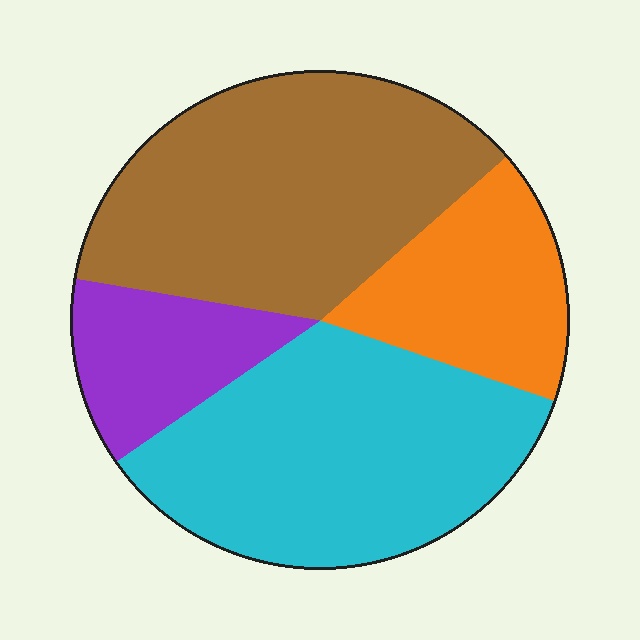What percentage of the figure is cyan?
Cyan covers roughly 35% of the figure.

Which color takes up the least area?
Purple, at roughly 10%.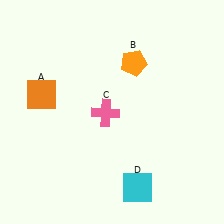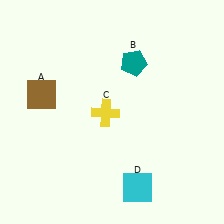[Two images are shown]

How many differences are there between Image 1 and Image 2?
There are 3 differences between the two images.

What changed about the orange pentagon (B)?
In Image 1, B is orange. In Image 2, it changed to teal.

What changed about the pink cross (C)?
In Image 1, C is pink. In Image 2, it changed to yellow.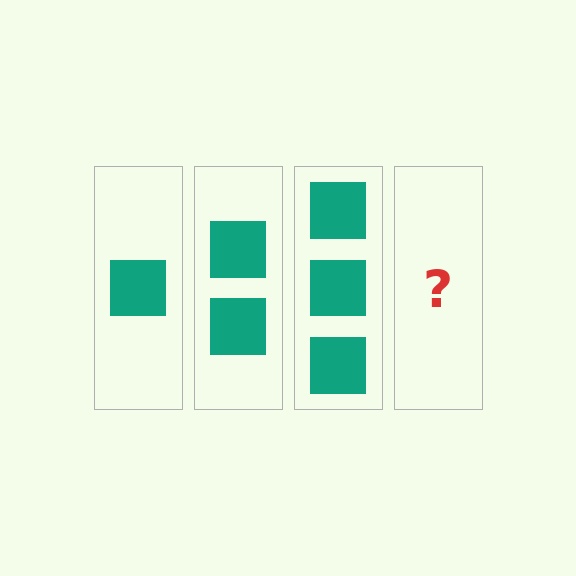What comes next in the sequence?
The next element should be 4 squares.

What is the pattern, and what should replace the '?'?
The pattern is that each step adds one more square. The '?' should be 4 squares.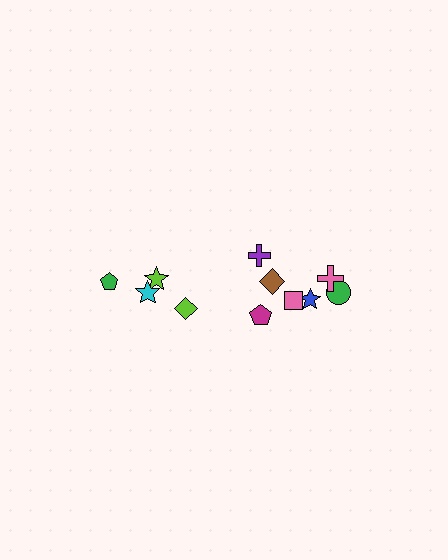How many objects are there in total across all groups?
There are 11 objects.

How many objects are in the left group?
There are 4 objects.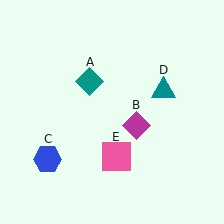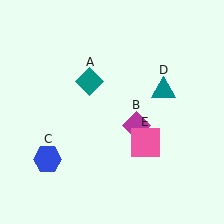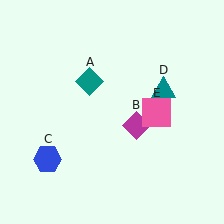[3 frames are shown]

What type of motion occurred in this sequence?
The pink square (object E) rotated counterclockwise around the center of the scene.